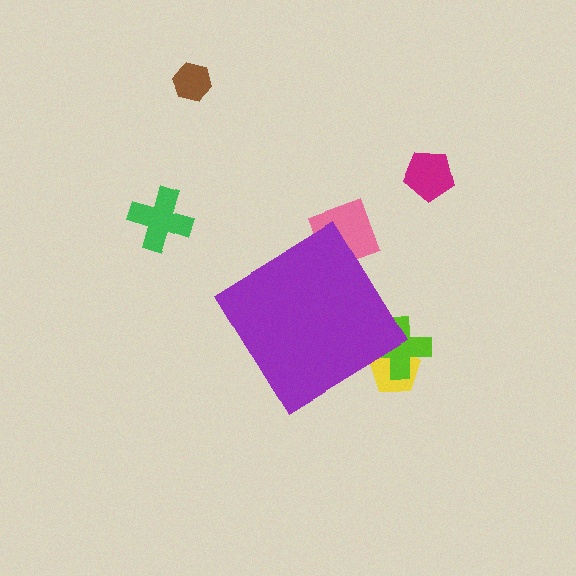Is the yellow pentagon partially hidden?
Yes, the yellow pentagon is partially hidden behind the purple diamond.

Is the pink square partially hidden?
Yes, the pink square is partially hidden behind the purple diamond.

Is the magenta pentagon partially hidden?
No, the magenta pentagon is fully visible.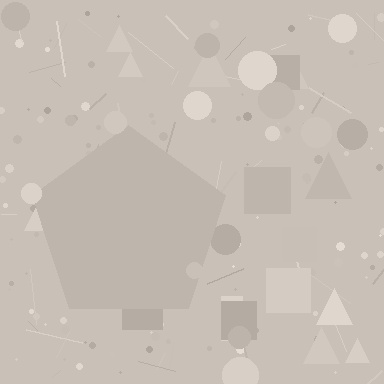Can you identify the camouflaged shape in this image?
The camouflaged shape is a pentagon.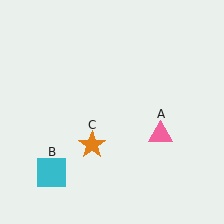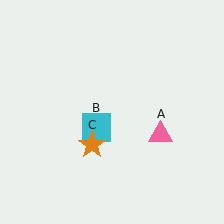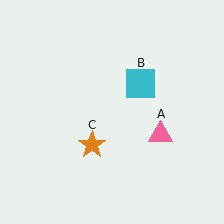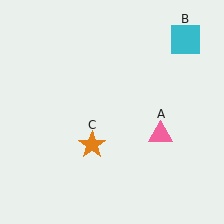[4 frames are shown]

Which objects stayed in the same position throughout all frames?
Pink triangle (object A) and orange star (object C) remained stationary.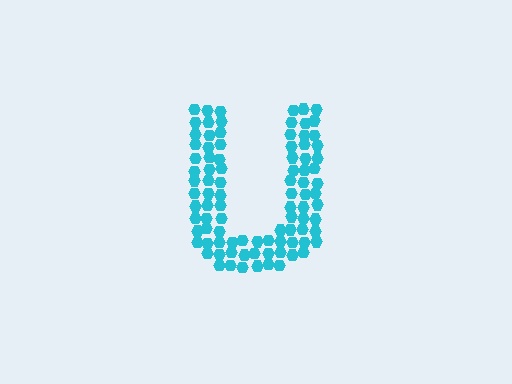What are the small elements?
The small elements are hexagons.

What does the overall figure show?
The overall figure shows the letter U.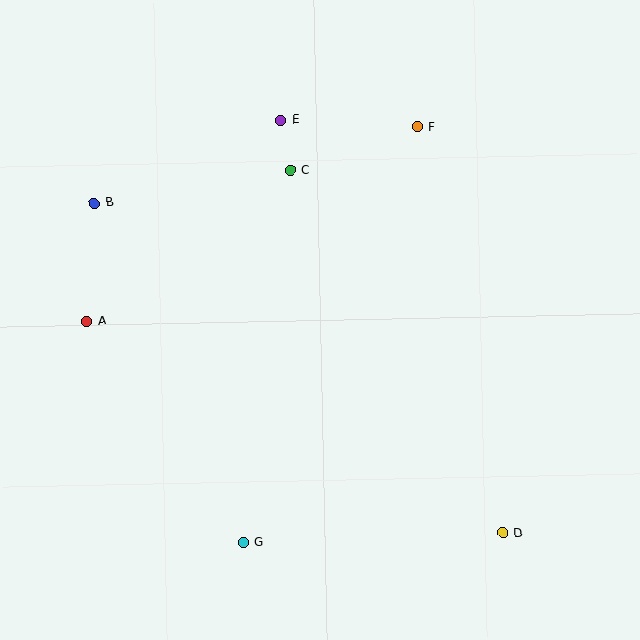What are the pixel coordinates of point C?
Point C is at (290, 170).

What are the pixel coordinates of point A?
Point A is at (87, 321).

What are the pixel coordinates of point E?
Point E is at (281, 120).